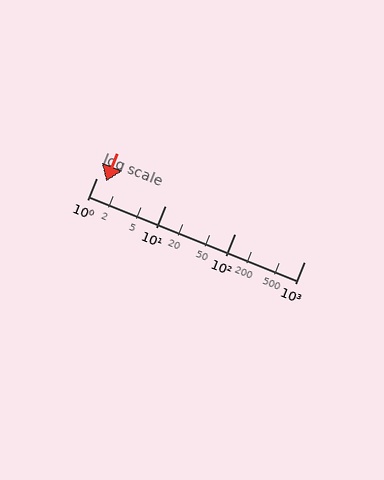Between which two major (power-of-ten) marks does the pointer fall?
The pointer is between 1 and 10.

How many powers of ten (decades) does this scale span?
The scale spans 3 decades, from 1 to 1000.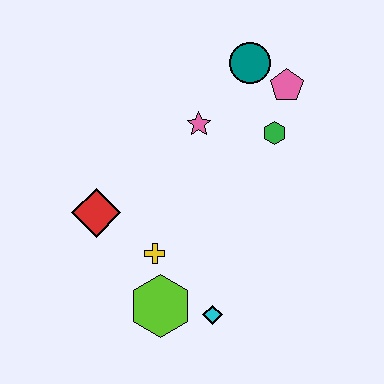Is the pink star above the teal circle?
No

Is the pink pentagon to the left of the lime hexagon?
No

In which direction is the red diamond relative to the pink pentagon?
The red diamond is to the left of the pink pentagon.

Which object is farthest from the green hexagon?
The lime hexagon is farthest from the green hexagon.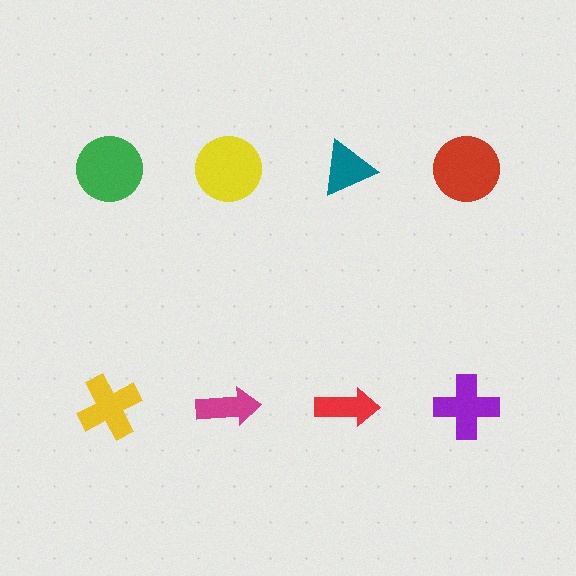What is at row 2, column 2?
A magenta arrow.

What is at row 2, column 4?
A purple cross.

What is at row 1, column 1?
A green circle.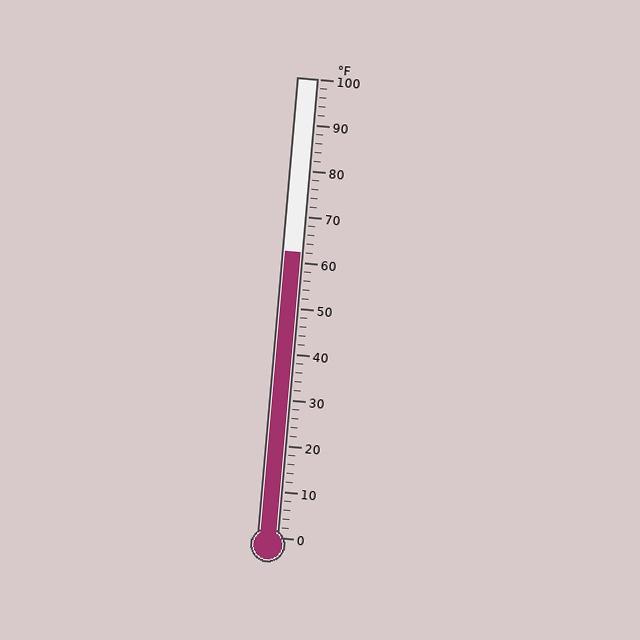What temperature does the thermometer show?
The thermometer shows approximately 62°F.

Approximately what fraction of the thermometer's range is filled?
The thermometer is filled to approximately 60% of its range.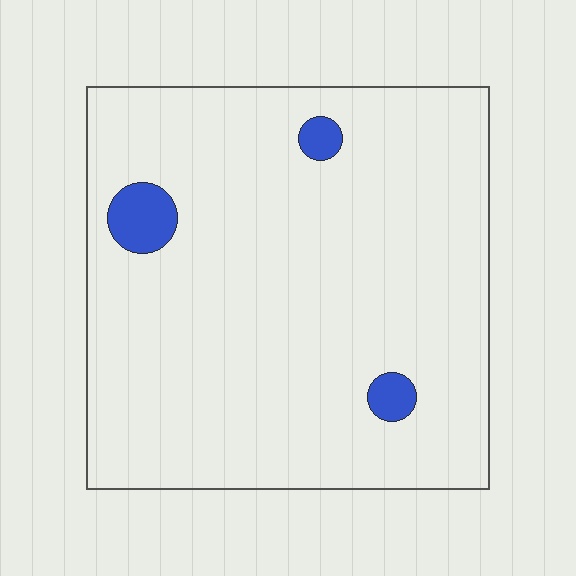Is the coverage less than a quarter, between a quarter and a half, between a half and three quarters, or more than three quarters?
Less than a quarter.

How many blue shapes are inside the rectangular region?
3.